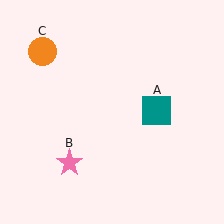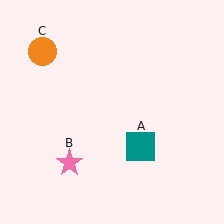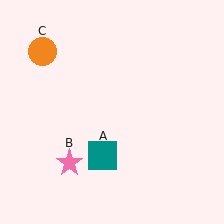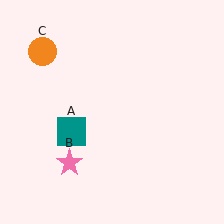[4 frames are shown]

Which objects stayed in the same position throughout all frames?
Pink star (object B) and orange circle (object C) remained stationary.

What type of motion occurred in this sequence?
The teal square (object A) rotated clockwise around the center of the scene.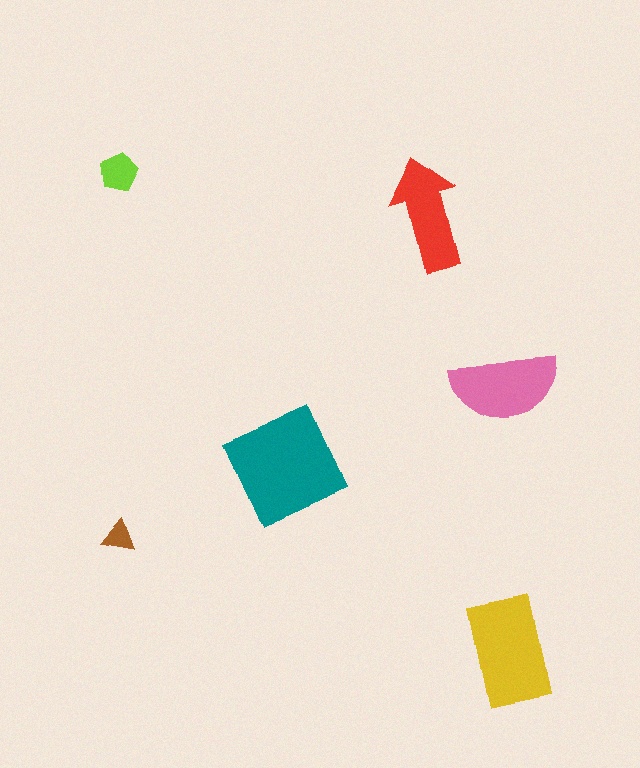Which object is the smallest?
The brown triangle.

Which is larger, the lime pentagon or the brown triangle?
The lime pentagon.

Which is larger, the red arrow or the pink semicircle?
The pink semicircle.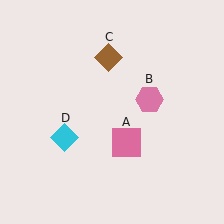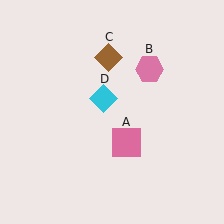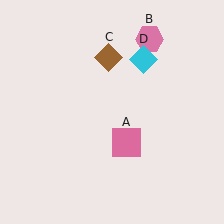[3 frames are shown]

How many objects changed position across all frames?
2 objects changed position: pink hexagon (object B), cyan diamond (object D).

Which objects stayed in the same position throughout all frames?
Pink square (object A) and brown diamond (object C) remained stationary.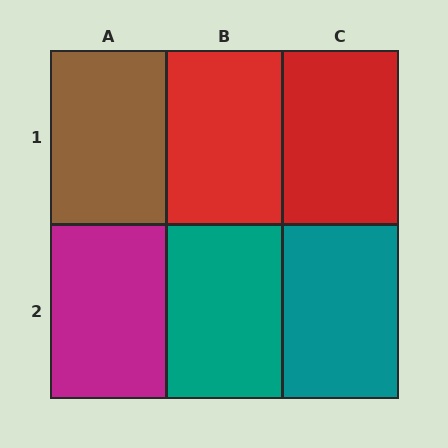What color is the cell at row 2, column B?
Teal.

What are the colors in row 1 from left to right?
Brown, red, red.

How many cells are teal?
2 cells are teal.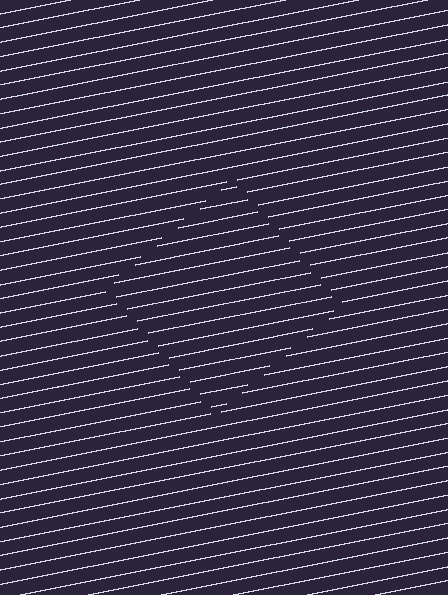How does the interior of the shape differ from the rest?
The interior of the shape contains the same grating, shifted by half a period — the contour is defined by the phase discontinuity where line-ends from the inner and outer gratings abut.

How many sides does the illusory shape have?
4 sides — the line-ends trace a square.